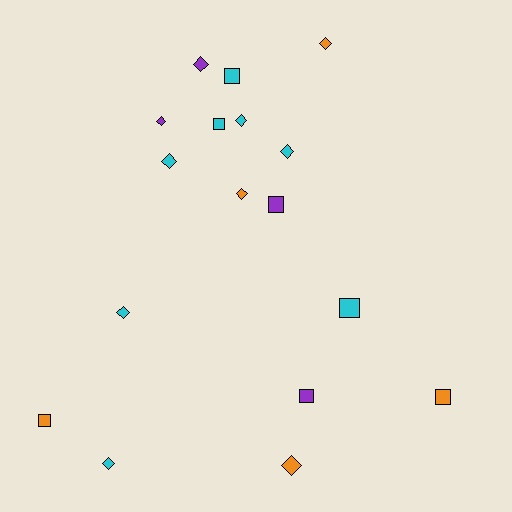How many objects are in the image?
There are 17 objects.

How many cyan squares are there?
There are 3 cyan squares.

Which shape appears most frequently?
Diamond, with 10 objects.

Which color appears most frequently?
Cyan, with 8 objects.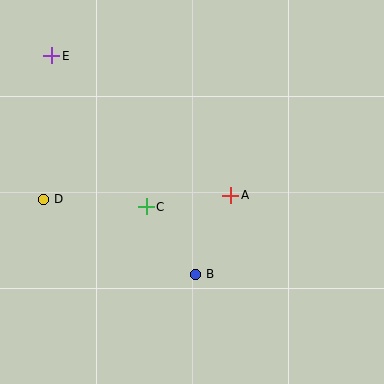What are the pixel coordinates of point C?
Point C is at (146, 207).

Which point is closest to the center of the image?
Point A at (231, 195) is closest to the center.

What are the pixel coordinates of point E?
Point E is at (52, 56).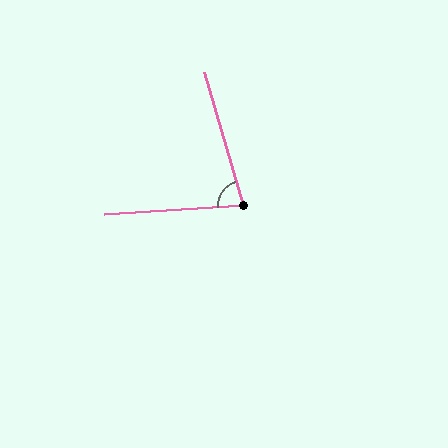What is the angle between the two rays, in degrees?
Approximately 77 degrees.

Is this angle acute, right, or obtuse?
It is acute.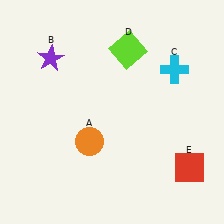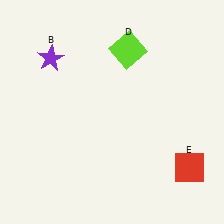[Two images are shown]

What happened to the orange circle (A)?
The orange circle (A) was removed in Image 2. It was in the bottom-left area of Image 1.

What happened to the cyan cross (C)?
The cyan cross (C) was removed in Image 2. It was in the top-right area of Image 1.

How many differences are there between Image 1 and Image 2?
There are 2 differences between the two images.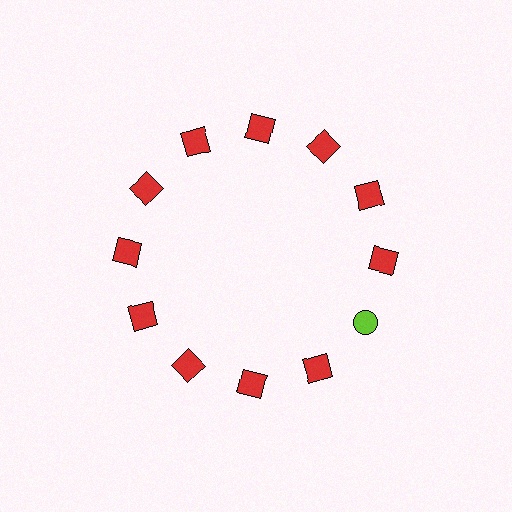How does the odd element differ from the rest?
It differs in both color (lime instead of red) and shape (circle instead of square).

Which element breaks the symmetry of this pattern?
The lime circle at roughly the 4 o'clock position breaks the symmetry. All other shapes are red squares.